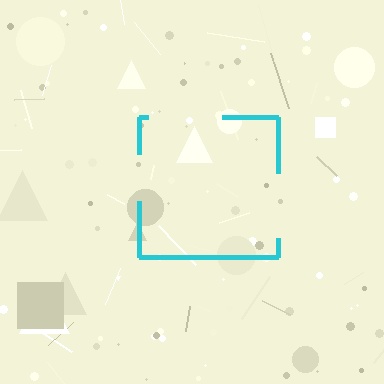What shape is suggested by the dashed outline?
The dashed outline suggests a square.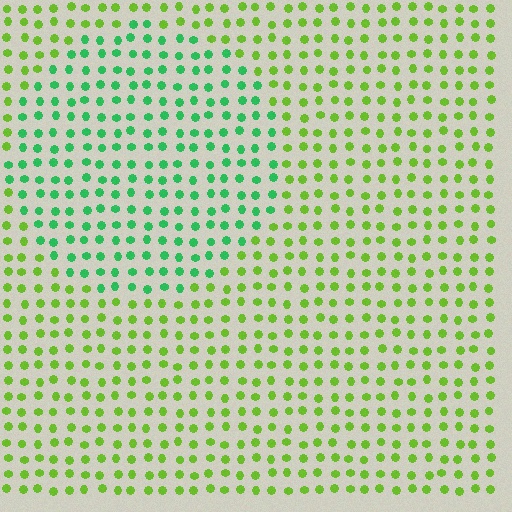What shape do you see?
I see a circle.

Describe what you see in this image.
The image is filled with small lime elements in a uniform arrangement. A circle-shaped region is visible where the elements are tinted to a slightly different hue, forming a subtle color boundary.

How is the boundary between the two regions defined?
The boundary is defined purely by a slight shift in hue (about 45 degrees). Spacing, size, and orientation are identical on both sides.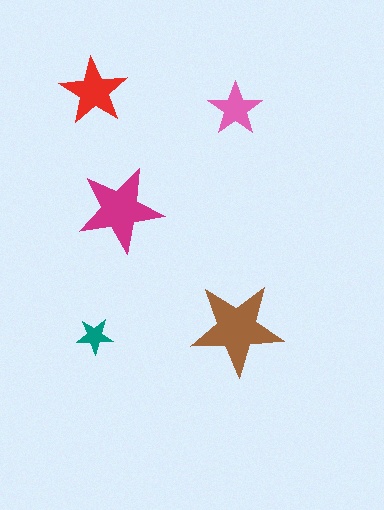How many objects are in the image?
There are 5 objects in the image.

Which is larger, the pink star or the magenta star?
The magenta one.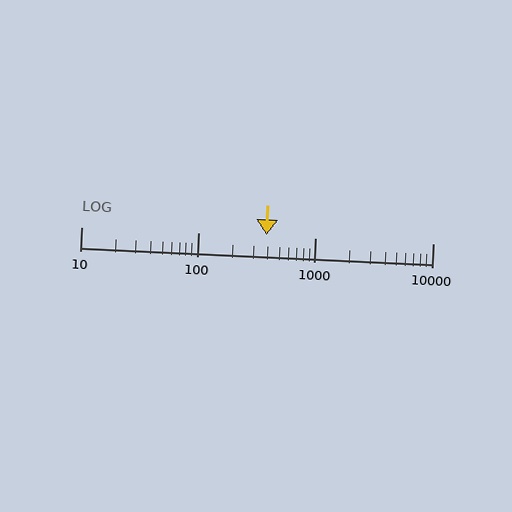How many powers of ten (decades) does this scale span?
The scale spans 3 decades, from 10 to 10000.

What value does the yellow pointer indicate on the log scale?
The pointer indicates approximately 380.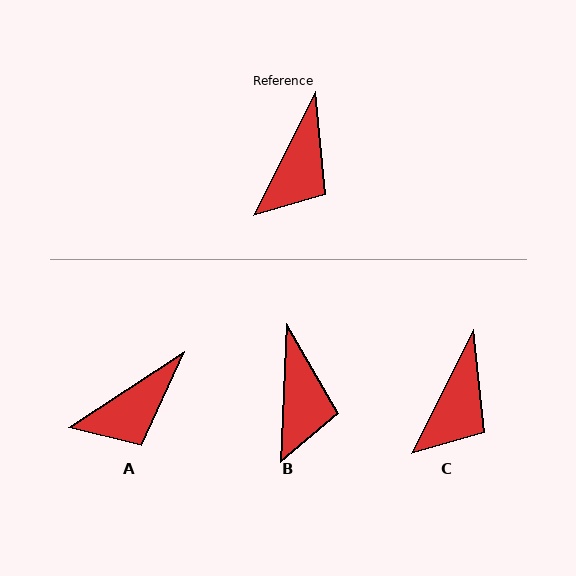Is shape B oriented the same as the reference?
No, it is off by about 24 degrees.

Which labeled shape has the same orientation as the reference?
C.